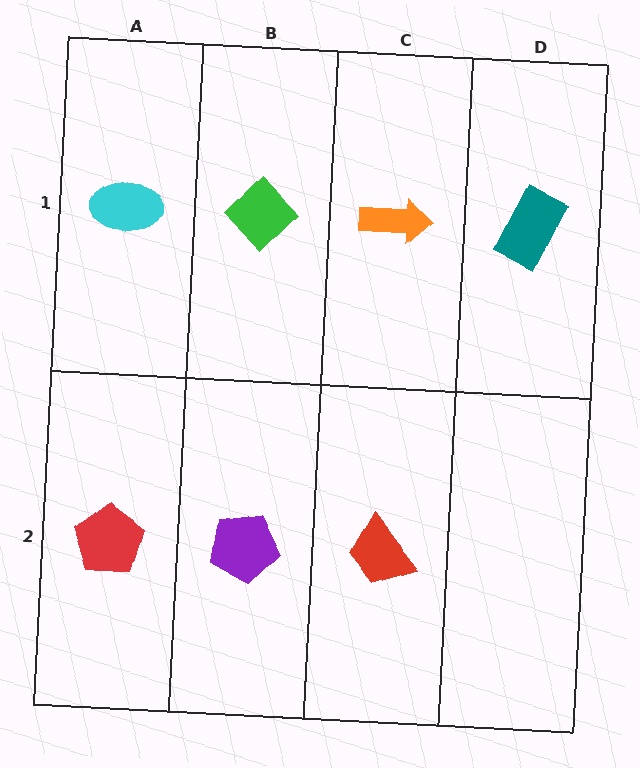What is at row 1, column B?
A green diamond.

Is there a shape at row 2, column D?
No, that cell is empty.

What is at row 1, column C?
An orange arrow.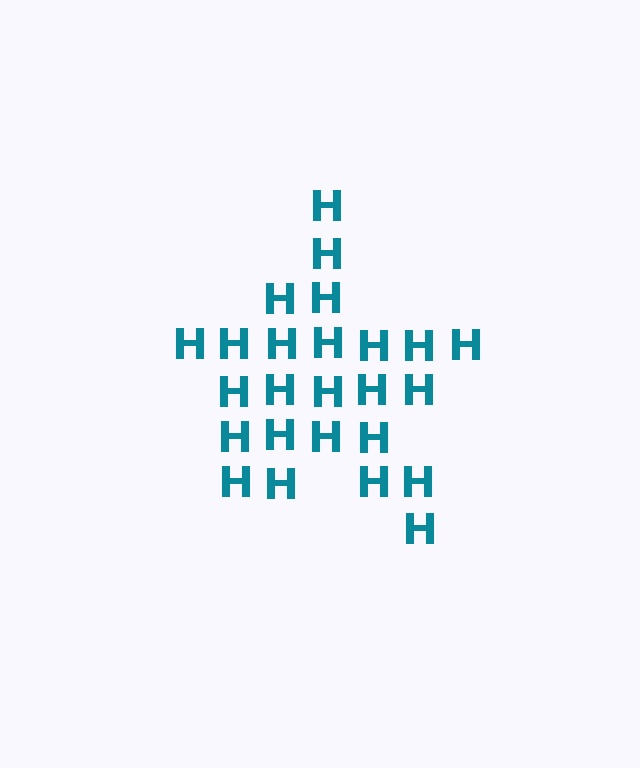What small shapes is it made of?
It is made of small letter H's.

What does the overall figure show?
The overall figure shows a star.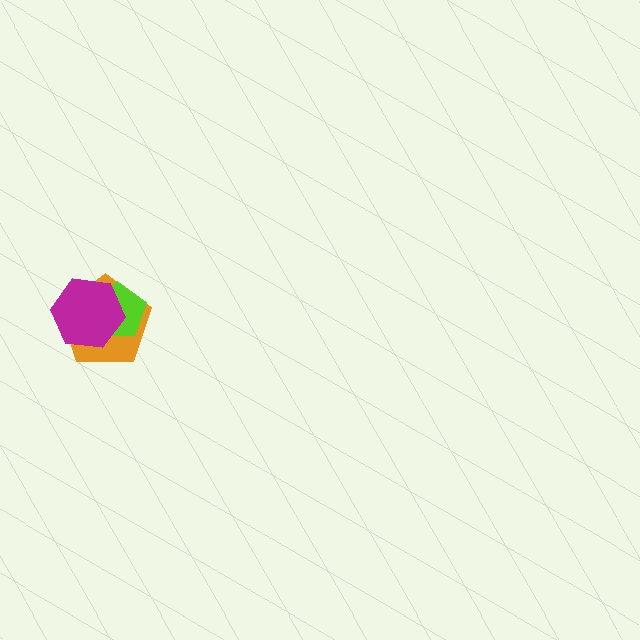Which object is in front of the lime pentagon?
The magenta hexagon is in front of the lime pentagon.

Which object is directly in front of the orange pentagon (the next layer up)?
The lime pentagon is directly in front of the orange pentagon.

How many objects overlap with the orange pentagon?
2 objects overlap with the orange pentagon.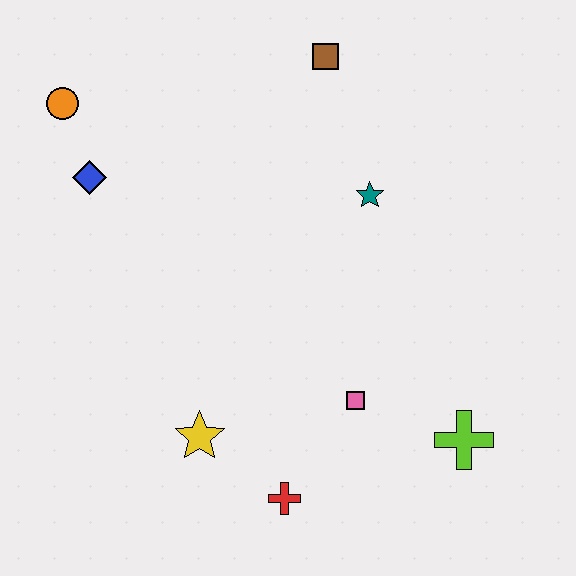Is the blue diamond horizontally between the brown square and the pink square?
No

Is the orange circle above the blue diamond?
Yes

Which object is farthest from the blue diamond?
The lime cross is farthest from the blue diamond.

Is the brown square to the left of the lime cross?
Yes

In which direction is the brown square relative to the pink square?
The brown square is above the pink square.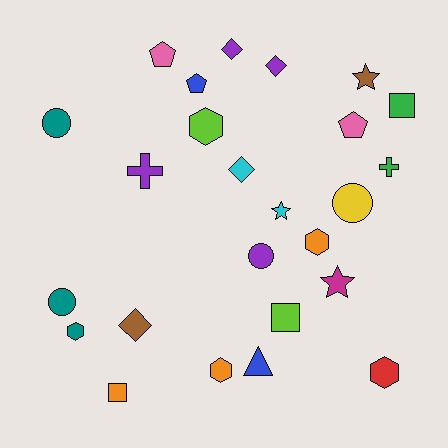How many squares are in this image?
There are 3 squares.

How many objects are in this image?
There are 25 objects.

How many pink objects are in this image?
There are 2 pink objects.